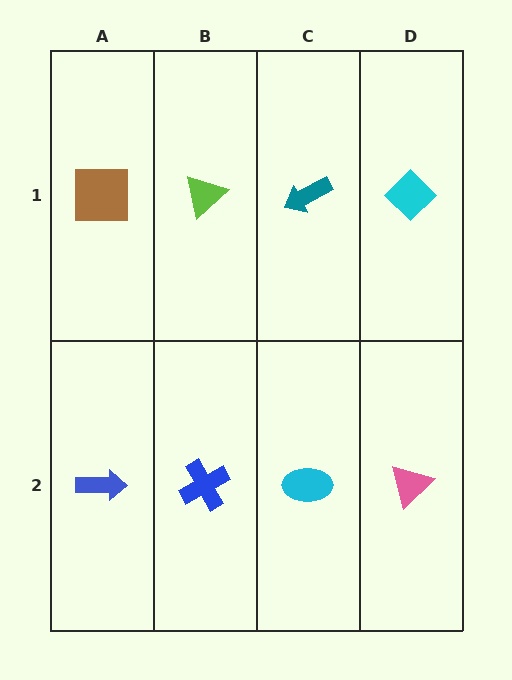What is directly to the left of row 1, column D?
A teal arrow.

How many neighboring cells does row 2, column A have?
2.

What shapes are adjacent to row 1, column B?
A blue cross (row 2, column B), a brown square (row 1, column A), a teal arrow (row 1, column C).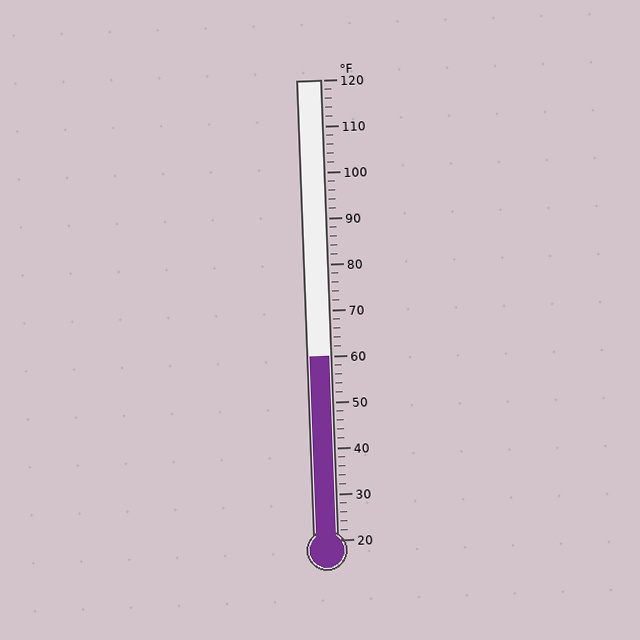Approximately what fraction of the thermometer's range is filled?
The thermometer is filled to approximately 40% of its range.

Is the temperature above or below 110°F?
The temperature is below 110°F.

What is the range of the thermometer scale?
The thermometer scale ranges from 20°F to 120°F.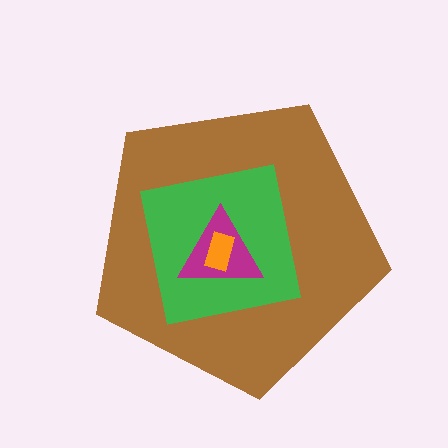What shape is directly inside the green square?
The magenta triangle.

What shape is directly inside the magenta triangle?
The orange rectangle.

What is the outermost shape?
The brown pentagon.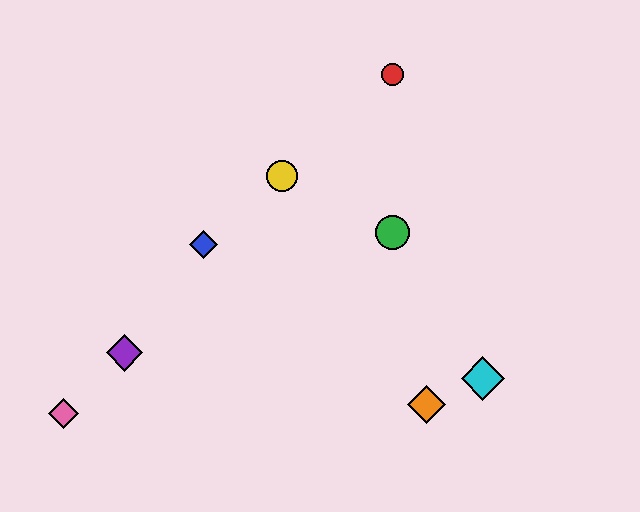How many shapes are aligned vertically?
2 shapes (the red circle, the green circle) are aligned vertically.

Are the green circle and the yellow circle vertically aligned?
No, the green circle is at x≈393 and the yellow circle is at x≈282.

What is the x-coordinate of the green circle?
The green circle is at x≈393.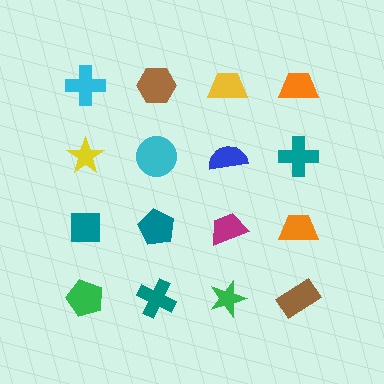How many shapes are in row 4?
4 shapes.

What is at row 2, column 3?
A blue semicircle.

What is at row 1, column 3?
A yellow trapezoid.